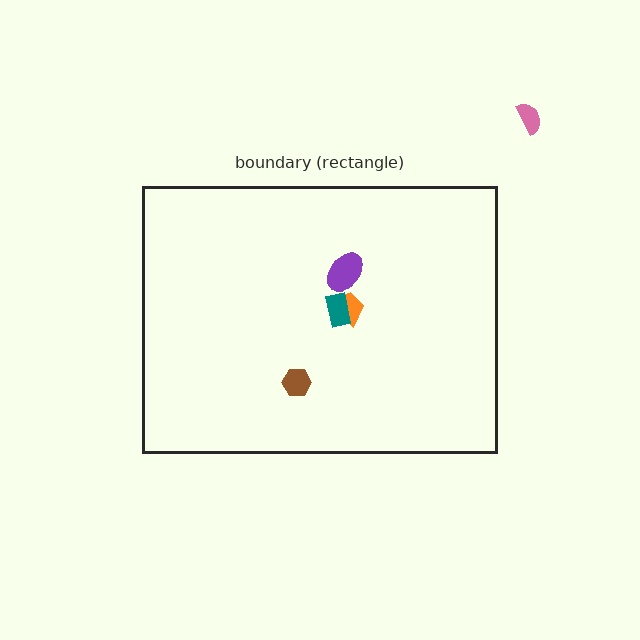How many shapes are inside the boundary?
4 inside, 1 outside.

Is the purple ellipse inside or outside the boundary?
Inside.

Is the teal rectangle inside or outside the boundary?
Inside.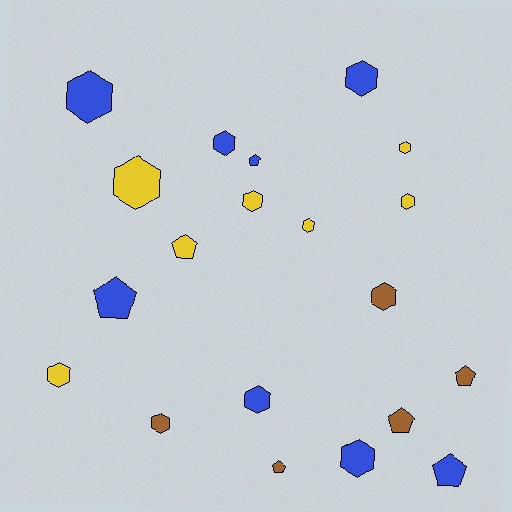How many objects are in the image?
There are 20 objects.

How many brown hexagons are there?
There are 2 brown hexagons.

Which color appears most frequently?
Blue, with 8 objects.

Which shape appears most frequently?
Hexagon, with 13 objects.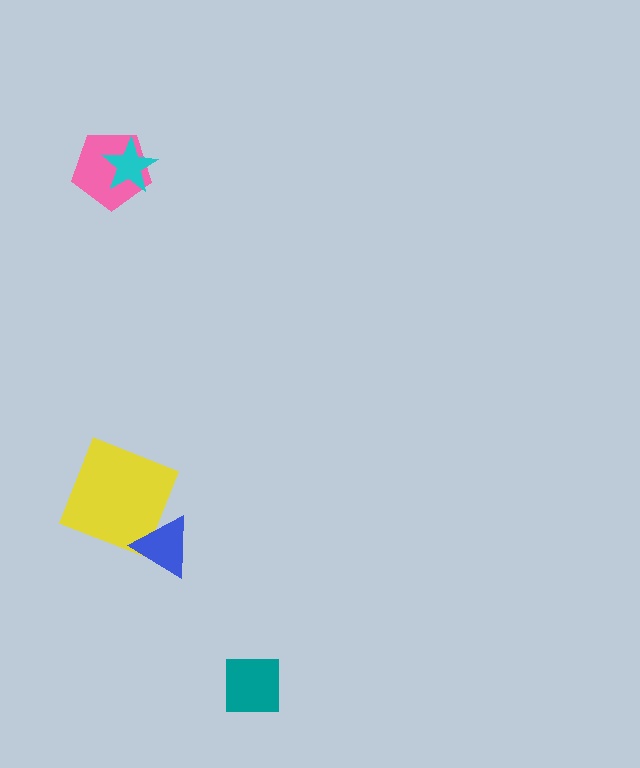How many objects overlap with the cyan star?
1 object overlaps with the cyan star.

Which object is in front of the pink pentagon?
The cyan star is in front of the pink pentagon.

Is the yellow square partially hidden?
Yes, it is partially covered by another shape.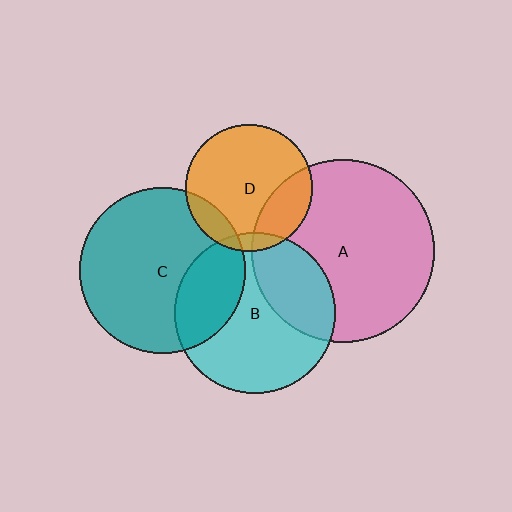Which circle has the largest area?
Circle A (pink).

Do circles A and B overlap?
Yes.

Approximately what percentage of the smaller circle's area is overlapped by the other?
Approximately 30%.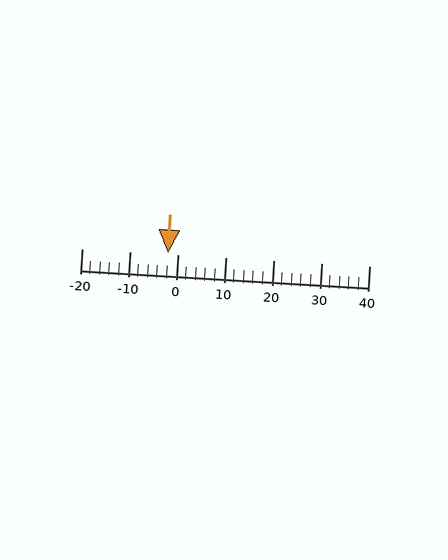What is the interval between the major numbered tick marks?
The major tick marks are spaced 10 units apart.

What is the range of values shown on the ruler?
The ruler shows values from -20 to 40.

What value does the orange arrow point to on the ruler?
The orange arrow points to approximately -2.